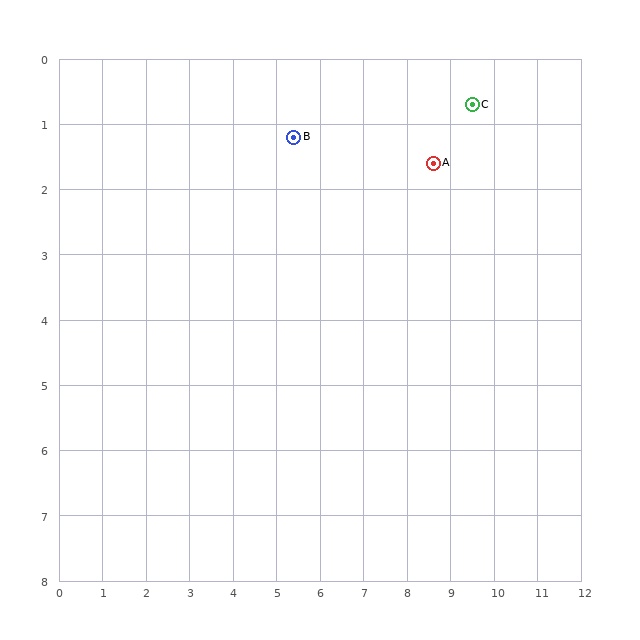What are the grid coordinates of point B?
Point B is at approximately (5.4, 1.2).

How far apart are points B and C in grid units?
Points B and C are about 4.1 grid units apart.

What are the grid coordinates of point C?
Point C is at approximately (9.5, 0.7).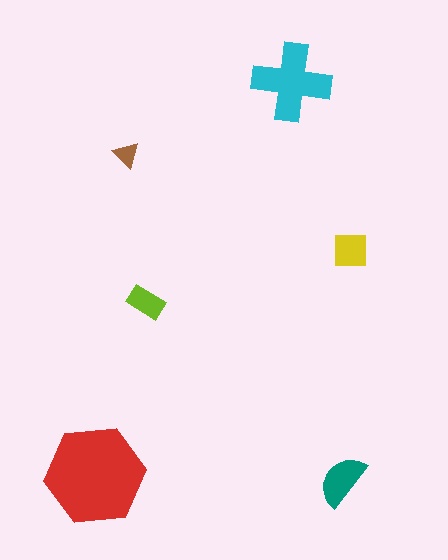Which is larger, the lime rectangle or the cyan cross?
The cyan cross.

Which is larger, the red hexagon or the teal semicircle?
The red hexagon.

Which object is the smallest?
The brown triangle.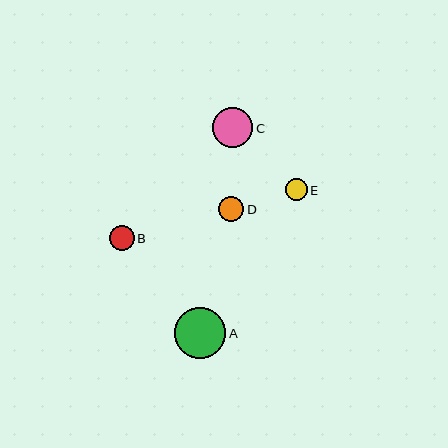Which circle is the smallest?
Circle E is the smallest with a size of approximately 22 pixels.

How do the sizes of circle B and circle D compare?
Circle B and circle D are approximately the same size.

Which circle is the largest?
Circle A is the largest with a size of approximately 51 pixels.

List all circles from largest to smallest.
From largest to smallest: A, C, B, D, E.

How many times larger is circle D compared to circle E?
Circle D is approximately 1.1 times the size of circle E.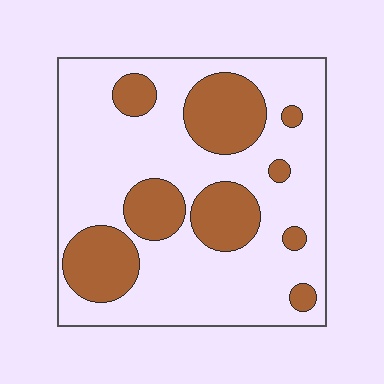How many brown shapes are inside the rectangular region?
9.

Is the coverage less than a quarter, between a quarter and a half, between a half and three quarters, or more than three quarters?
Between a quarter and a half.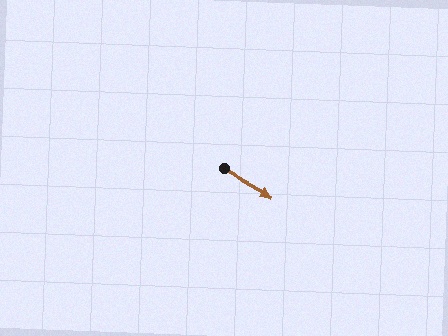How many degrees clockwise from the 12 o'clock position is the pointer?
Approximately 120 degrees.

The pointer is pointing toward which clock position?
Roughly 4 o'clock.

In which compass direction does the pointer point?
Southeast.